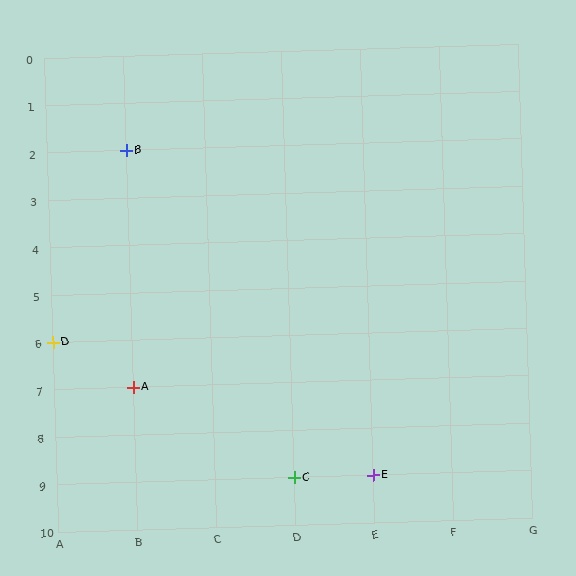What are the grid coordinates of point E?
Point E is at grid coordinates (E, 9).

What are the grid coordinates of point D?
Point D is at grid coordinates (A, 6).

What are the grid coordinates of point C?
Point C is at grid coordinates (D, 9).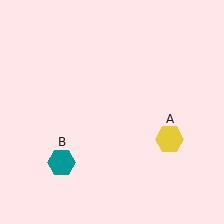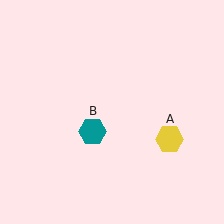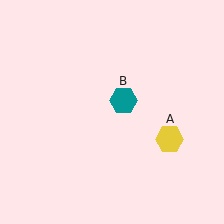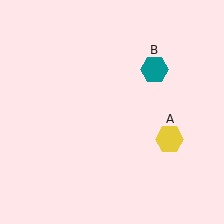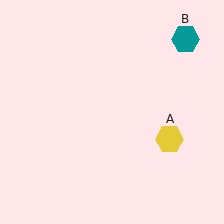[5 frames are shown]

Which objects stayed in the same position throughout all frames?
Yellow hexagon (object A) remained stationary.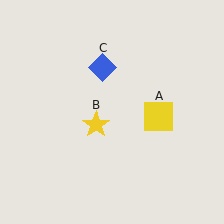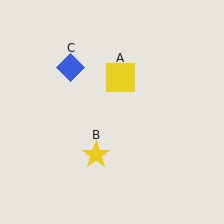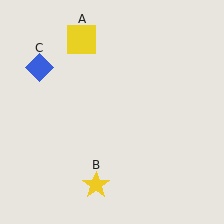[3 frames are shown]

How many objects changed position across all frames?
3 objects changed position: yellow square (object A), yellow star (object B), blue diamond (object C).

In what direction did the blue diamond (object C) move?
The blue diamond (object C) moved left.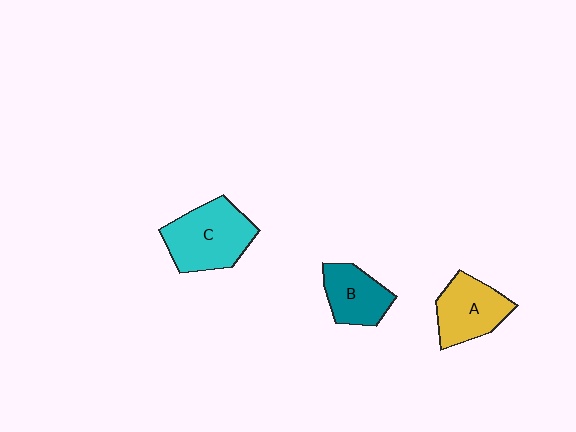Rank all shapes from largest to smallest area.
From largest to smallest: C (cyan), A (yellow), B (teal).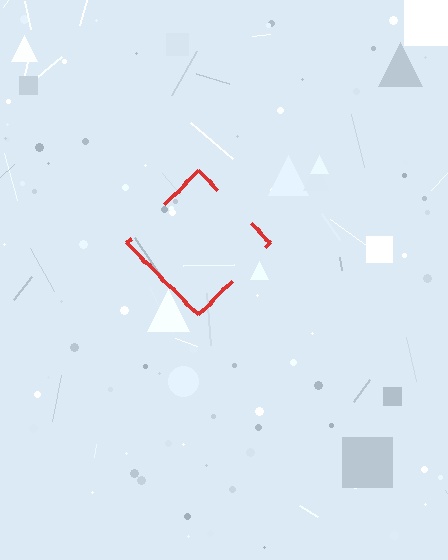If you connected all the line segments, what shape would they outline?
They would outline a diamond.